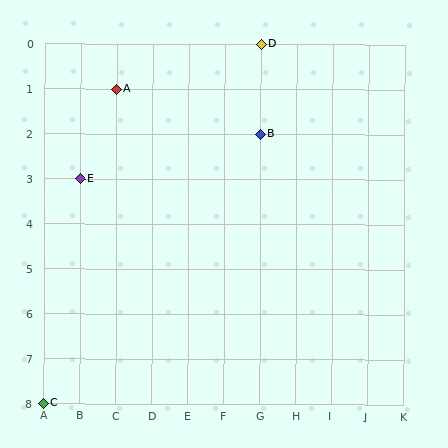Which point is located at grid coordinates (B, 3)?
Point E is at (B, 3).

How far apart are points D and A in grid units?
Points D and A are 4 columns and 1 row apart (about 4.1 grid units diagonally).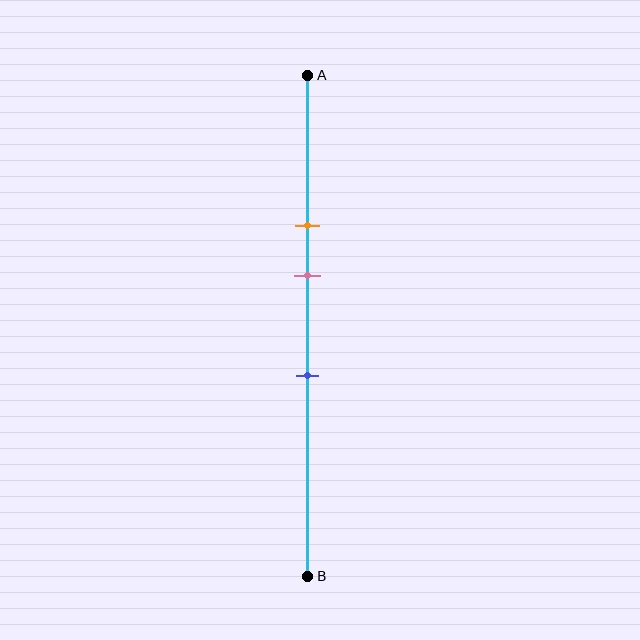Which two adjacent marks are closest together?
The orange and pink marks are the closest adjacent pair.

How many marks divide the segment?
There are 3 marks dividing the segment.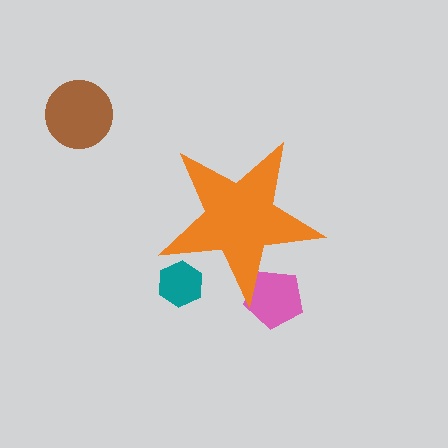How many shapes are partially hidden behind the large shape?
2 shapes are partially hidden.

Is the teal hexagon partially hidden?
Yes, the teal hexagon is partially hidden behind the orange star.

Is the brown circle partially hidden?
No, the brown circle is fully visible.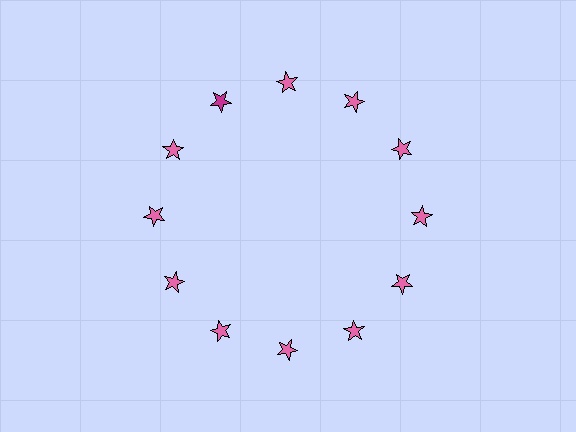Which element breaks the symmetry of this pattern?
The magenta star at roughly the 11 o'clock position breaks the symmetry. All other shapes are pink stars.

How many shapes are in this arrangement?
There are 12 shapes arranged in a ring pattern.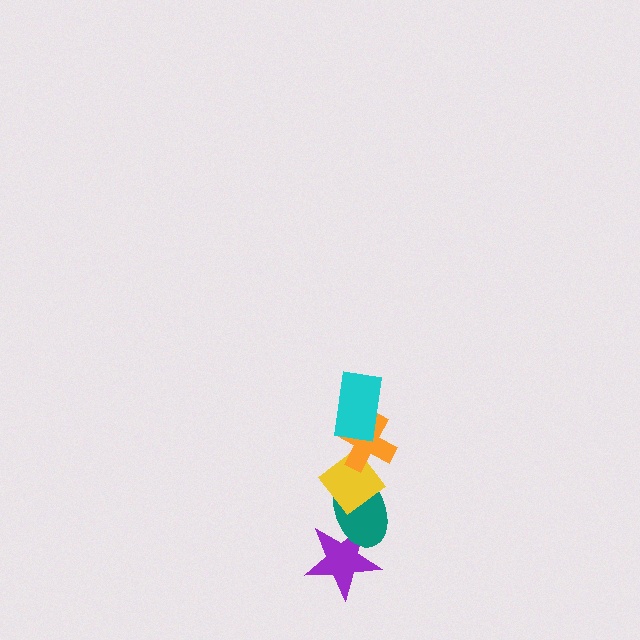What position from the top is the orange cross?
The orange cross is 2nd from the top.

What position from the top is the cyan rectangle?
The cyan rectangle is 1st from the top.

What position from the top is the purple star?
The purple star is 5th from the top.